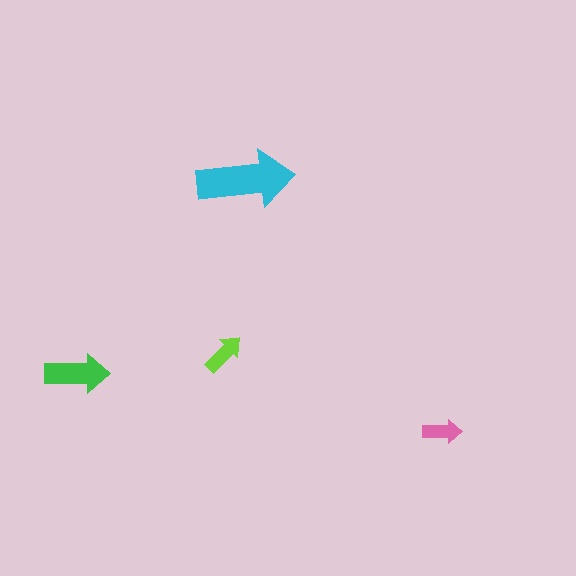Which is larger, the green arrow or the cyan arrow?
The cyan one.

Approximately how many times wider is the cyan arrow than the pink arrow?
About 2.5 times wider.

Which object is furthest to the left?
The green arrow is leftmost.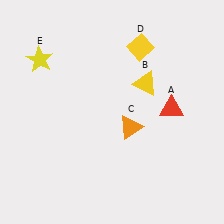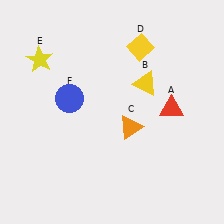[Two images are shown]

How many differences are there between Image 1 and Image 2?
There is 1 difference between the two images.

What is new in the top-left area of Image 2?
A blue circle (F) was added in the top-left area of Image 2.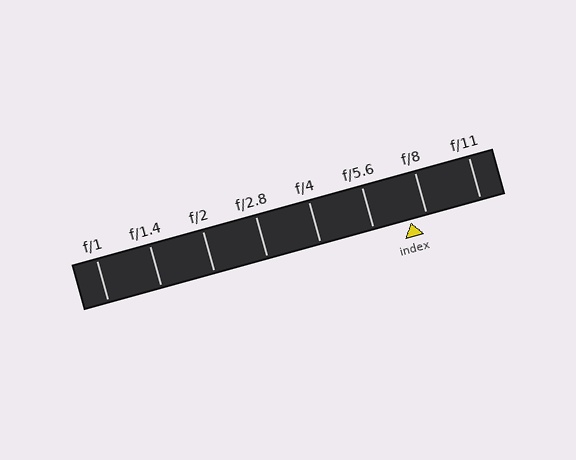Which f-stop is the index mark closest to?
The index mark is closest to f/8.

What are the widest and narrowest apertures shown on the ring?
The widest aperture shown is f/1 and the narrowest is f/11.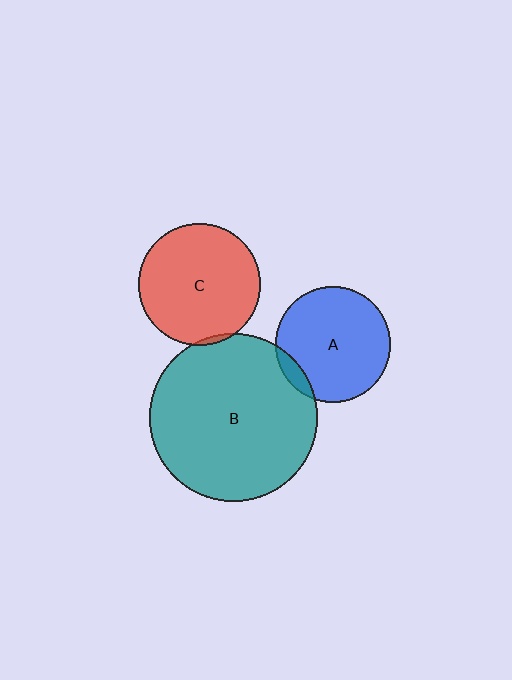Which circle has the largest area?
Circle B (teal).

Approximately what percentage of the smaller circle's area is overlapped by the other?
Approximately 10%.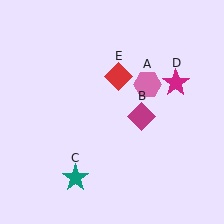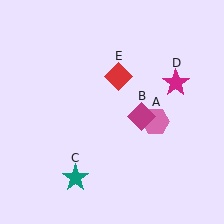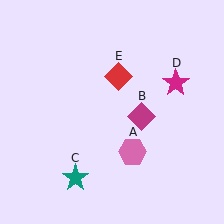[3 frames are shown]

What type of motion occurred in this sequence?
The pink hexagon (object A) rotated clockwise around the center of the scene.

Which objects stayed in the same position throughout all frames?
Magenta diamond (object B) and teal star (object C) and magenta star (object D) and red diamond (object E) remained stationary.